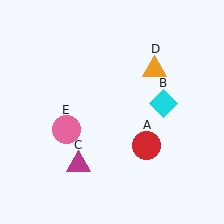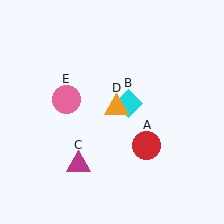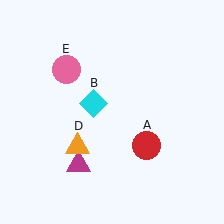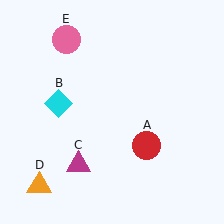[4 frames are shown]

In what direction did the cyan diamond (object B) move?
The cyan diamond (object B) moved left.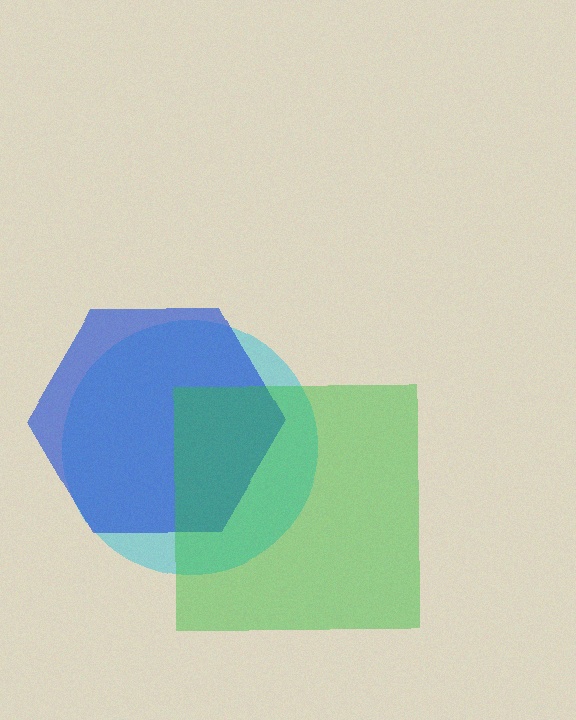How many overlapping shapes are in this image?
There are 3 overlapping shapes in the image.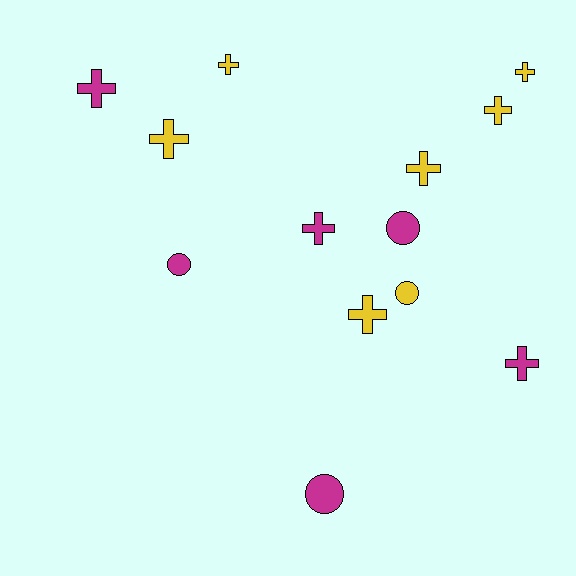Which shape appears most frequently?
Cross, with 9 objects.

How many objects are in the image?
There are 13 objects.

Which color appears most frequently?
Yellow, with 7 objects.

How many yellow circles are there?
There is 1 yellow circle.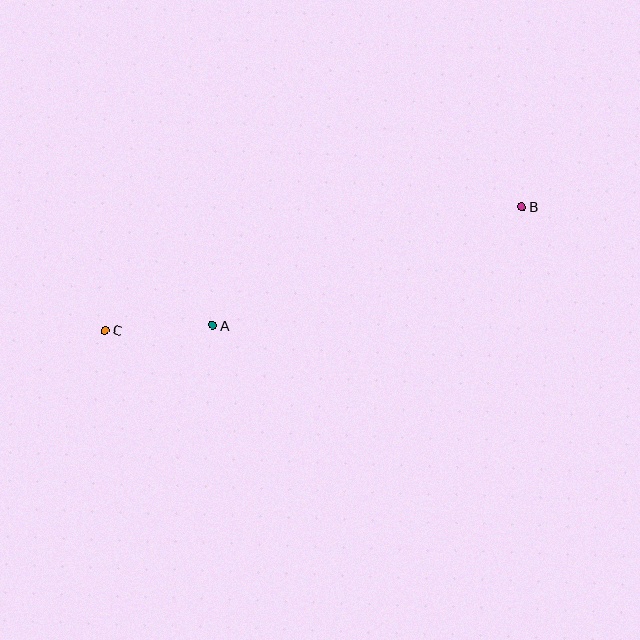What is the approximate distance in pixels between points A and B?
The distance between A and B is approximately 331 pixels.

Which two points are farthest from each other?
Points B and C are farthest from each other.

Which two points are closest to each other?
Points A and C are closest to each other.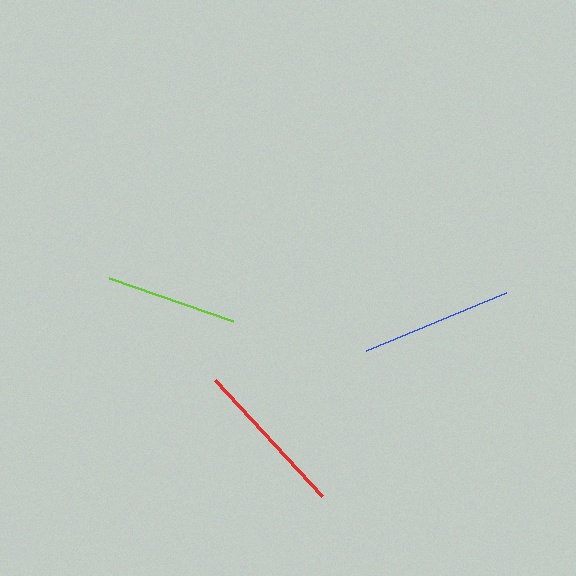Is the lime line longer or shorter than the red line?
The red line is longer than the lime line.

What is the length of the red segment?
The red segment is approximately 158 pixels long.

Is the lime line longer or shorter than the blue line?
The blue line is longer than the lime line.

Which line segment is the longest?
The red line is the longest at approximately 158 pixels.